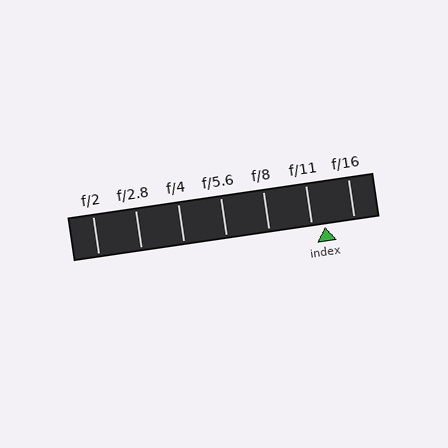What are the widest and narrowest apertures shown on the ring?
The widest aperture shown is f/2 and the narrowest is f/16.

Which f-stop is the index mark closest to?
The index mark is closest to f/11.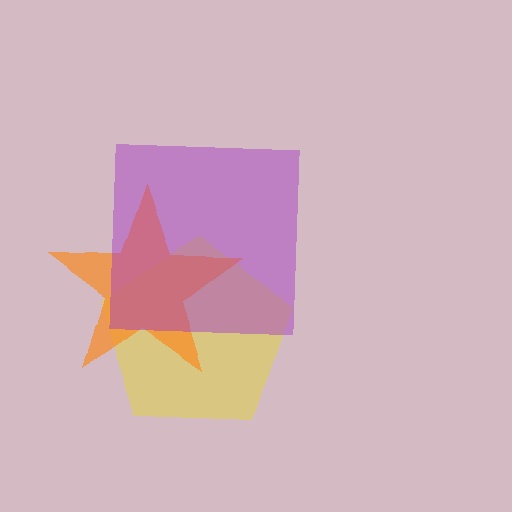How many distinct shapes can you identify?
There are 3 distinct shapes: a yellow pentagon, an orange star, a purple square.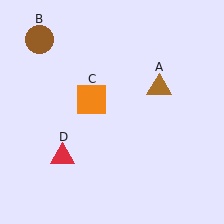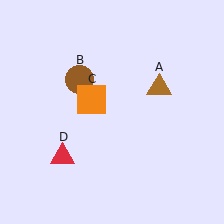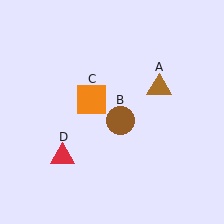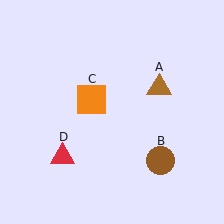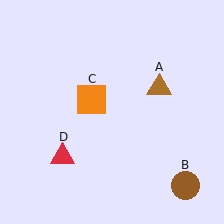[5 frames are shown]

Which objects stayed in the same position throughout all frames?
Brown triangle (object A) and orange square (object C) and red triangle (object D) remained stationary.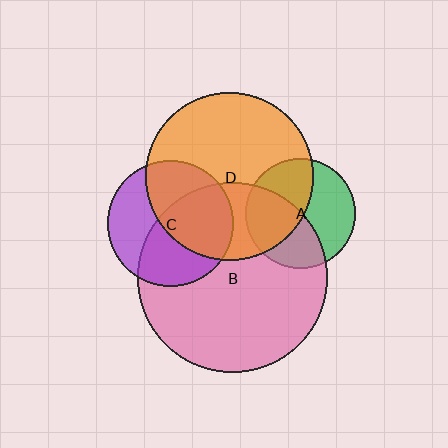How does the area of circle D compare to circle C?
Approximately 1.8 times.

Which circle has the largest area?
Circle B (pink).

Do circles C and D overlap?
Yes.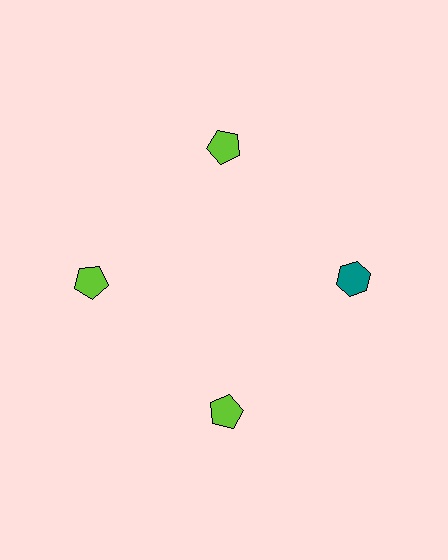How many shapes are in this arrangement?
There are 4 shapes arranged in a ring pattern.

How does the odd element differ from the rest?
It differs in both color (teal instead of lime) and shape (hexagon instead of pentagon).